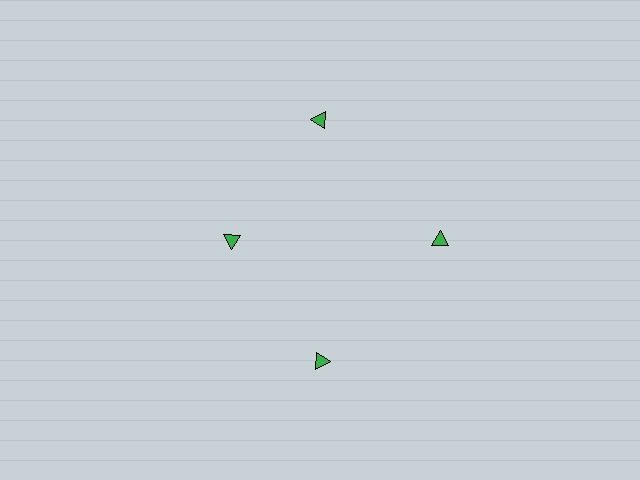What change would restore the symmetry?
The symmetry would be restored by moving it outward, back onto the ring so that all 4 triangles sit at equal angles and equal distance from the center.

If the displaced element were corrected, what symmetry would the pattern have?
It would have 4-fold rotational symmetry — the pattern would map onto itself every 90 degrees.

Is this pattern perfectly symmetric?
No. The 4 green triangles are arranged in a ring, but one element near the 9 o'clock position is pulled inward toward the center, breaking the 4-fold rotational symmetry.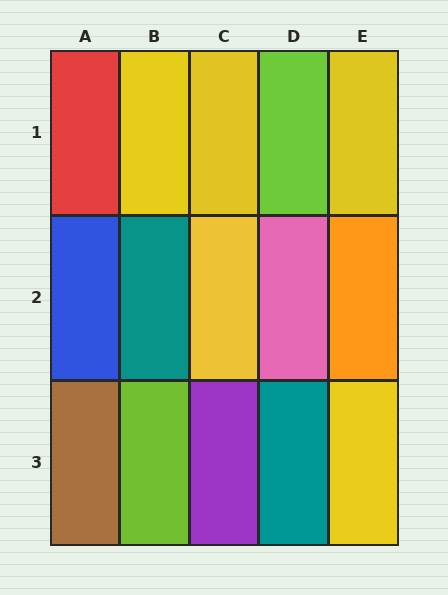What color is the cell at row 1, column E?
Yellow.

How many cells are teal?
2 cells are teal.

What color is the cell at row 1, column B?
Yellow.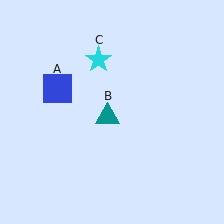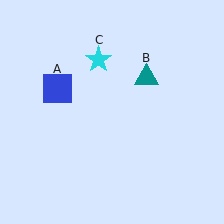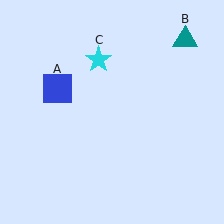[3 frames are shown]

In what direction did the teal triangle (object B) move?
The teal triangle (object B) moved up and to the right.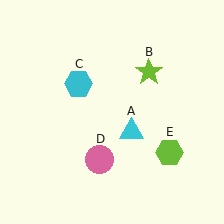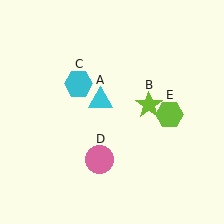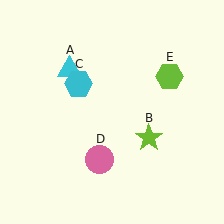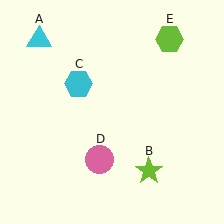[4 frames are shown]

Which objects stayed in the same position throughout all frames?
Cyan hexagon (object C) and pink circle (object D) remained stationary.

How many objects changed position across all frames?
3 objects changed position: cyan triangle (object A), lime star (object B), lime hexagon (object E).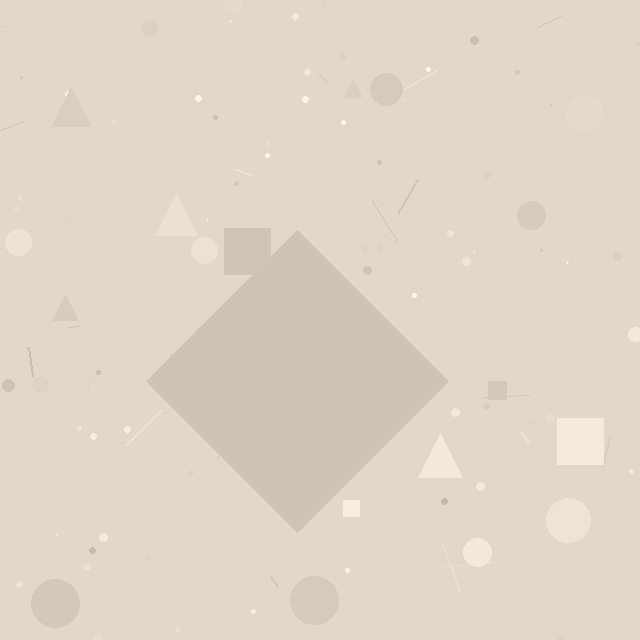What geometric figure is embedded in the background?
A diamond is embedded in the background.